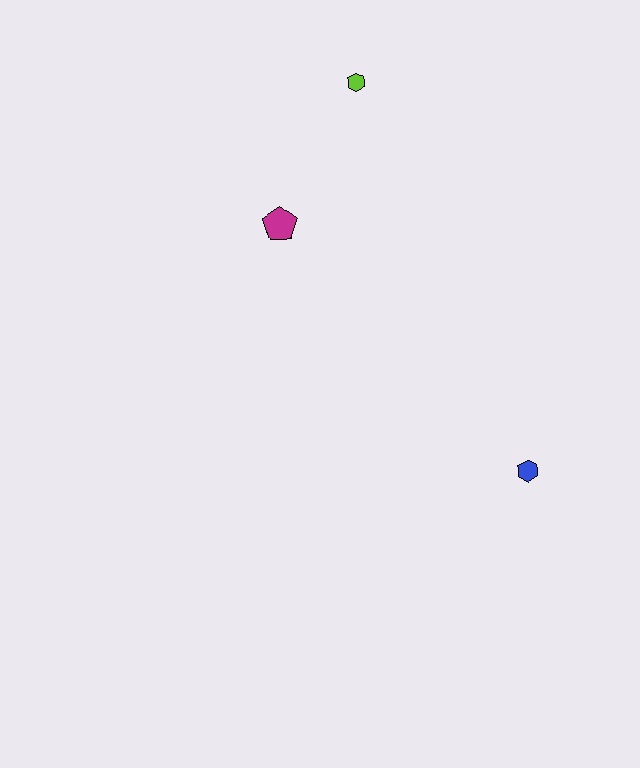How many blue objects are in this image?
There is 1 blue object.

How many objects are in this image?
There are 3 objects.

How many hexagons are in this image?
There are 2 hexagons.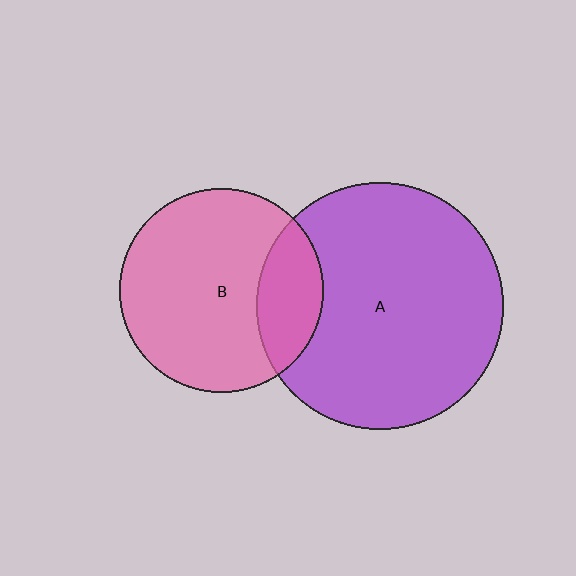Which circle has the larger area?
Circle A (purple).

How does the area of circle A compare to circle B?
Approximately 1.5 times.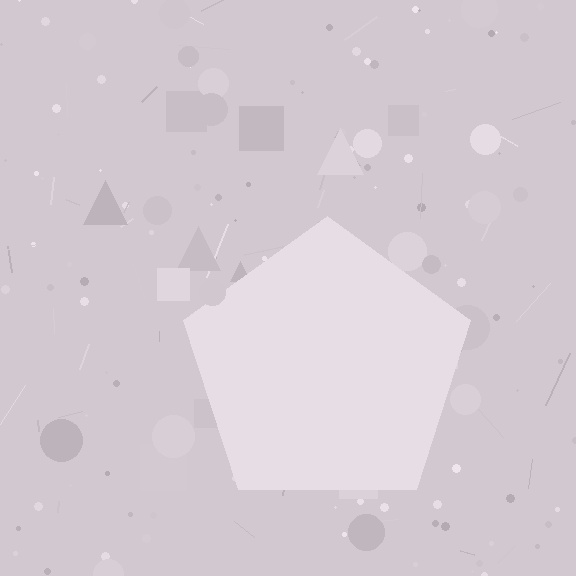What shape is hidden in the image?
A pentagon is hidden in the image.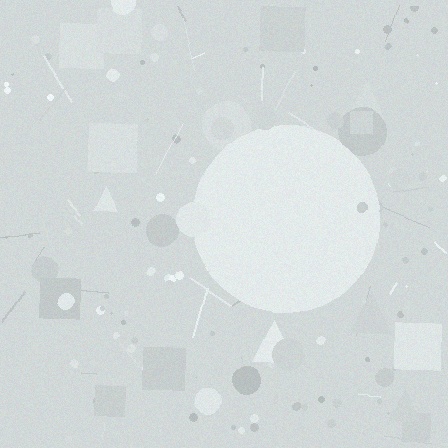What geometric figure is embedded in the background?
A circle is embedded in the background.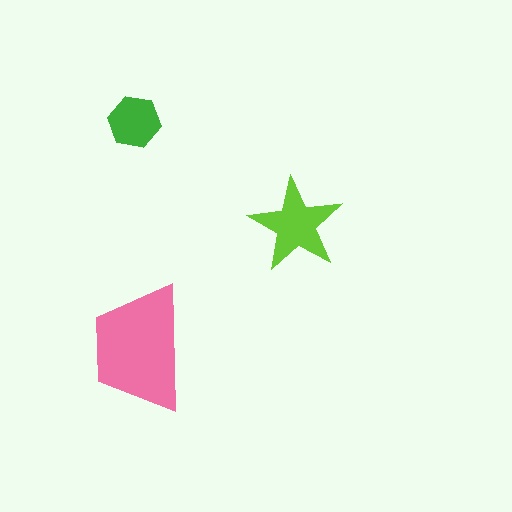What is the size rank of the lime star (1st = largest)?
2nd.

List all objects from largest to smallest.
The pink trapezoid, the lime star, the green hexagon.